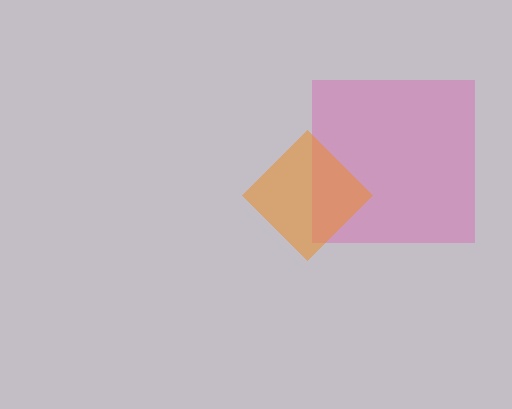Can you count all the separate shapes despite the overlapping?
Yes, there are 2 separate shapes.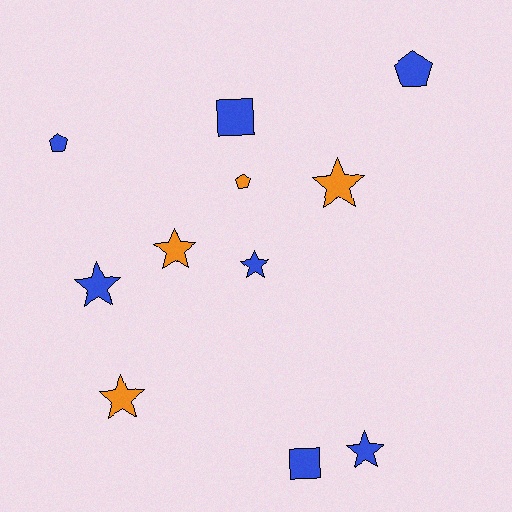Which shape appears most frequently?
Star, with 6 objects.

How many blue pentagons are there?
There are 2 blue pentagons.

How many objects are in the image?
There are 11 objects.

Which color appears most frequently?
Blue, with 7 objects.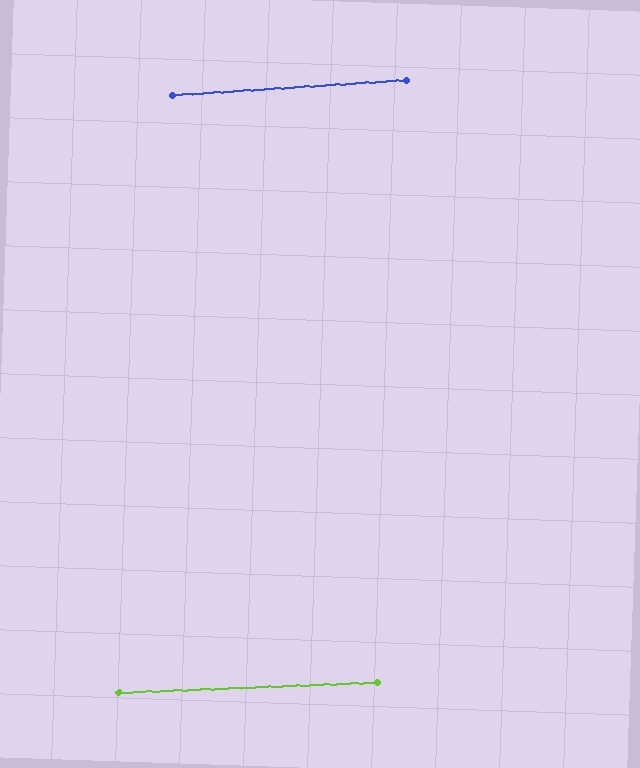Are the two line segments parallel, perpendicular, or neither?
Parallel — their directions differ by only 1.4°.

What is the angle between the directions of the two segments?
Approximately 1 degree.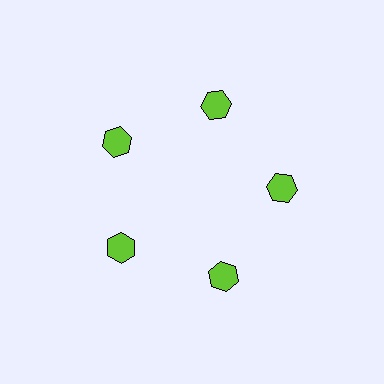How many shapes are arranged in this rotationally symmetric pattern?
There are 5 shapes, arranged in 5 groups of 1.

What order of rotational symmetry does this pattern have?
This pattern has 5-fold rotational symmetry.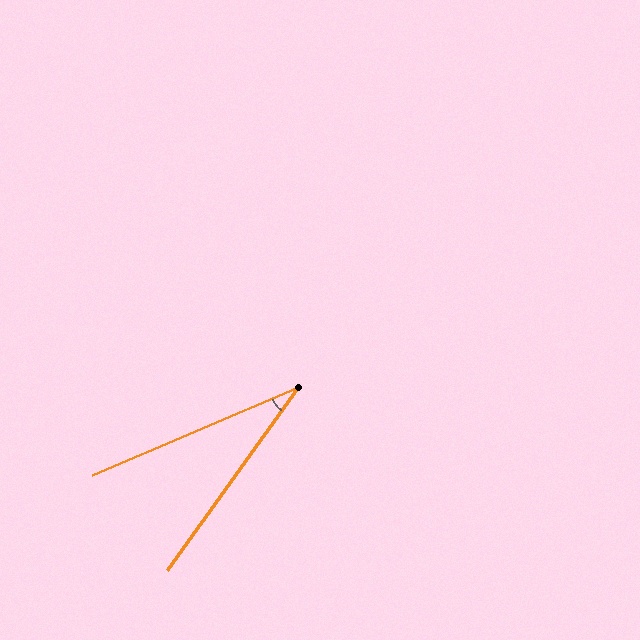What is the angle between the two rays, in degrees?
Approximately 31 degrees.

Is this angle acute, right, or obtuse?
It is acute.